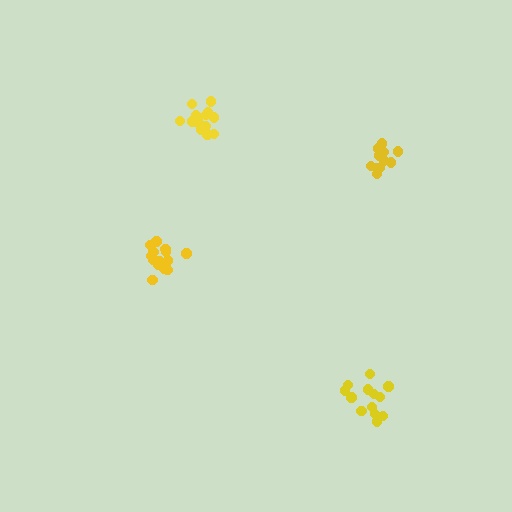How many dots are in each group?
Group 1: 17 dots, Group 2: 11 dots, Group 3: 14 dots, Group 4: 13 dots (55 total).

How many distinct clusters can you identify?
There are 4 distinct clusters.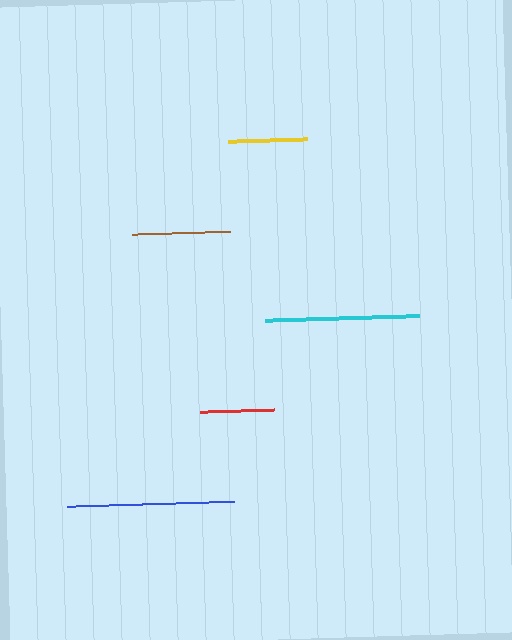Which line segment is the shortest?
The red line is the shortest at approximately 74 pixels.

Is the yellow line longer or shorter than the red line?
The yellow line is longer than the red line.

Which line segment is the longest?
The blue line is the longest at approximately 168 pixels.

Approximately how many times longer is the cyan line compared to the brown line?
The cyan line is approximately 1.6 times the length of the brown line.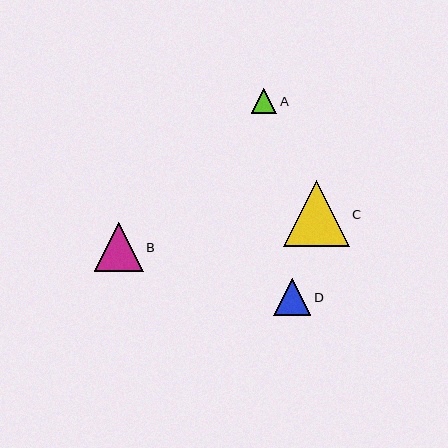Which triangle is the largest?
Triangle C is the largest with a size of approximately 66 pixels.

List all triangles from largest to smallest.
From largest to smallest: C, B, D, A.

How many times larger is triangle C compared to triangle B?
Triangle C is approximately 1.3 times the size of triangle B.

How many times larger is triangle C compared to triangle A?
Triangle C is approximately 2.6 times the size of triangle A.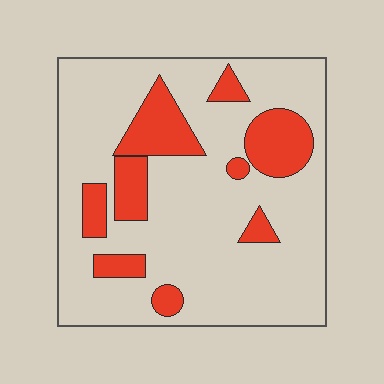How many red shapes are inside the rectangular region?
9.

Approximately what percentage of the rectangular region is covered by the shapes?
Approximately 20%.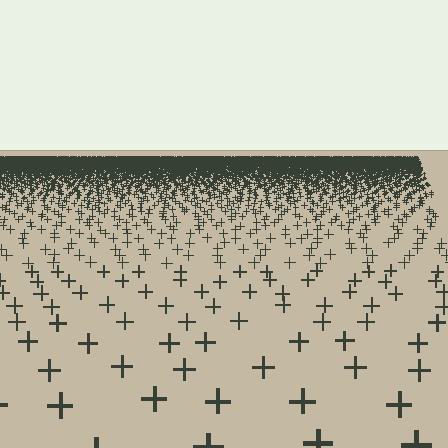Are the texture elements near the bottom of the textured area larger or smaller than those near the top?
Larger. Near the bottom, elements are closer to the viewer and appear at a bigger on-screen size.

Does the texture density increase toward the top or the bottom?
Density increases toward the top.